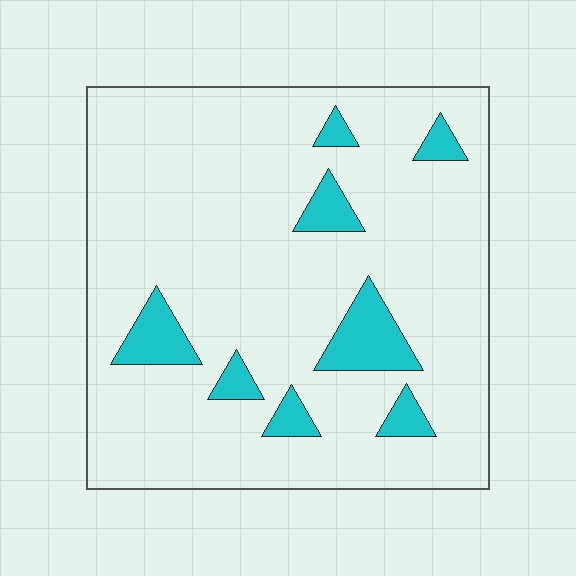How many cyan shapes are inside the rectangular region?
8.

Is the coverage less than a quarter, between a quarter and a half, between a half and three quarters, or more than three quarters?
Less than a quarter.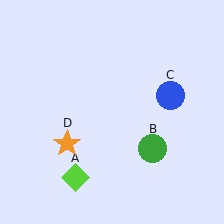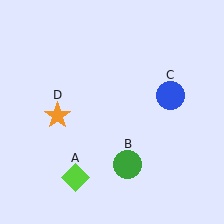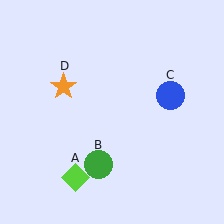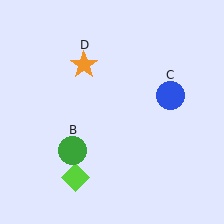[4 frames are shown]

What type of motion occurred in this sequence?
The green circle (object B), orange star (object D) rotated clockwise around the center of the scene.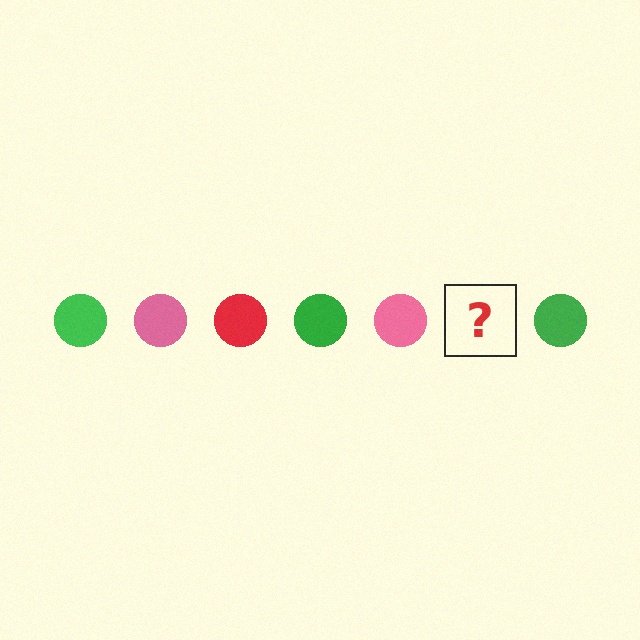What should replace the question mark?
The question mark should be replaced with a red circle.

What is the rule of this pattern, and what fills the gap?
The rule is that the pattern cycles through green, pink, red circles. The gap should be filled with a red circle.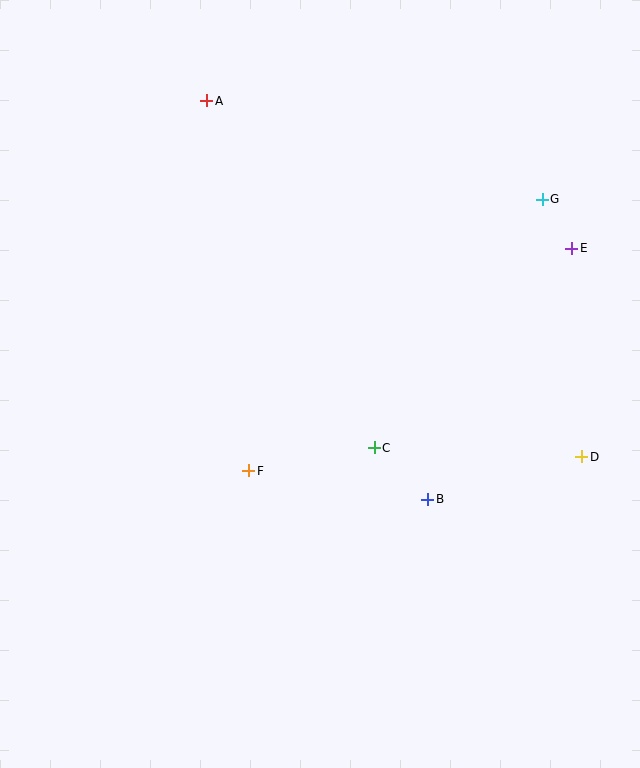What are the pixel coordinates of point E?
Point E is at (571, 248).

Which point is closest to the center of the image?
Point C at (374, 448) is closest to the center.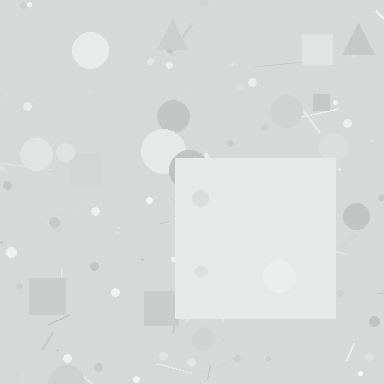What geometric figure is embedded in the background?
A square is embedded in the background.